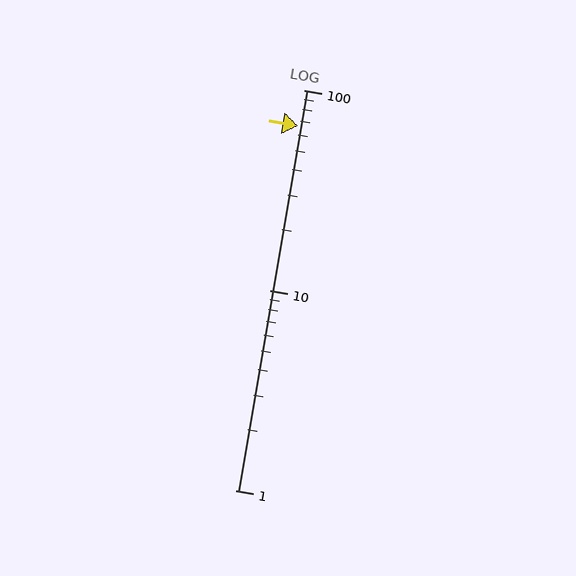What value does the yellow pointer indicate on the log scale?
The pointer indicates approximately 66.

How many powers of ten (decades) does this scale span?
The scale spans 2 decades, from 1 to 100.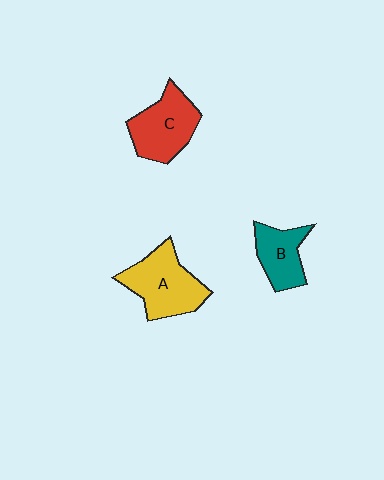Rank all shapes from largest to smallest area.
From largest to smallest: A (yellow), C (red), B (teal).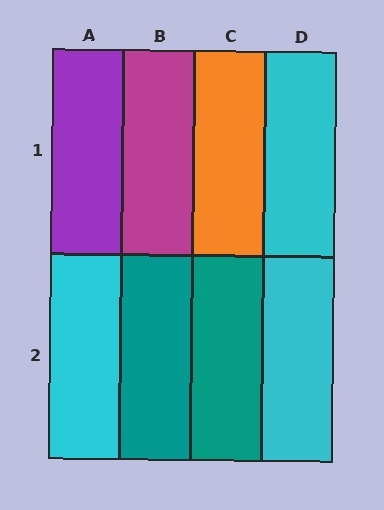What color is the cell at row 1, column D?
Cyan.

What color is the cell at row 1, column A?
Purple.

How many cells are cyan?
3 cells are cyan.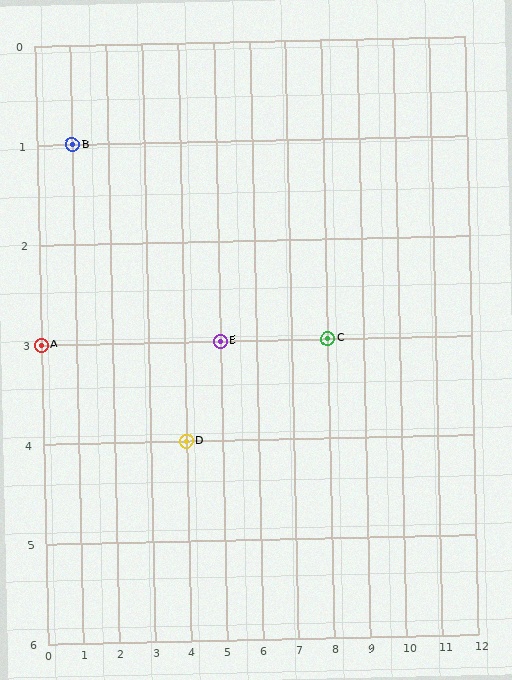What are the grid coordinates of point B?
Point B is at grid coordinates (1, 1).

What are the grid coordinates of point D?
Point D is at grid coordinates (4, 4).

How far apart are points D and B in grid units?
Points D and B are 3 columns and 3 rows apart (about 4.2 grid units diagonally).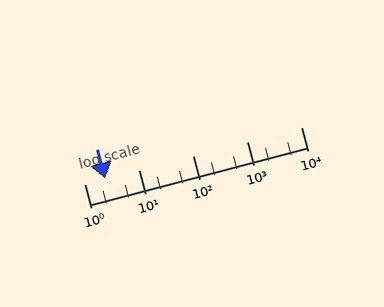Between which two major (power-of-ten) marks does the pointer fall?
The pointer is between 1 and 10.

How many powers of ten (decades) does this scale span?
The scale spans 4 decades, from 1 to 10000.